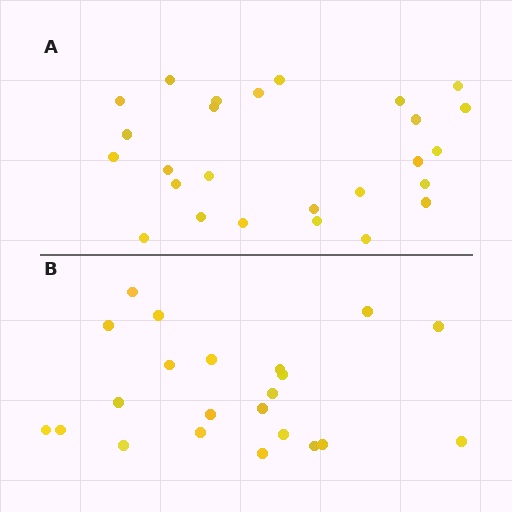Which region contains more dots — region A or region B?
Region A (the top region) has more dots.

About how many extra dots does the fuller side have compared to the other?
Region A has about 4 more dots than region B.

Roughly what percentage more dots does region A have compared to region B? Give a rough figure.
About 20% more.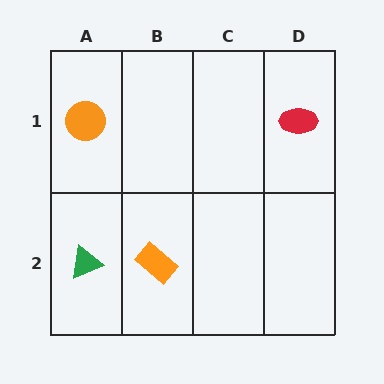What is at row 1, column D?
A red ellipse.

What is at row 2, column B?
An orange rectangle.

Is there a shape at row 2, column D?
No, that cell is empty.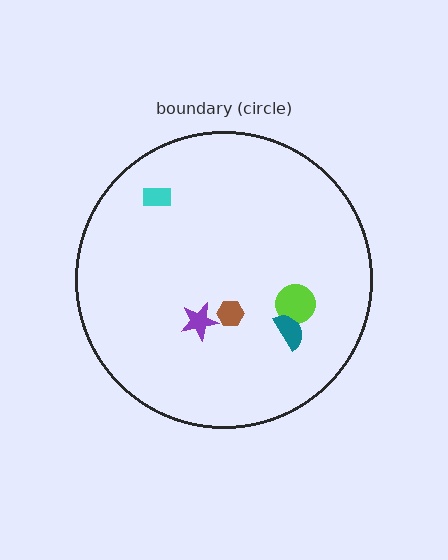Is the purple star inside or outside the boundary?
Inside.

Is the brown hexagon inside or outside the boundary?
Inside.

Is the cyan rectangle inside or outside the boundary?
Inside.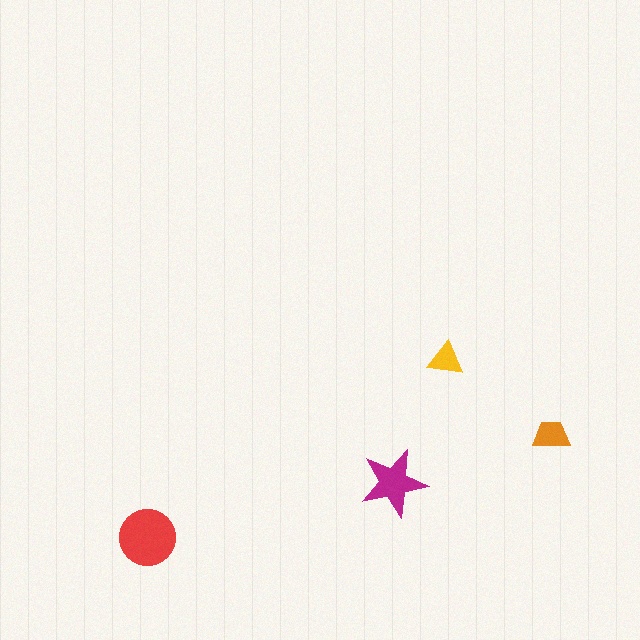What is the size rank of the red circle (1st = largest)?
1st.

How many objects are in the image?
There are 4 objects in the image.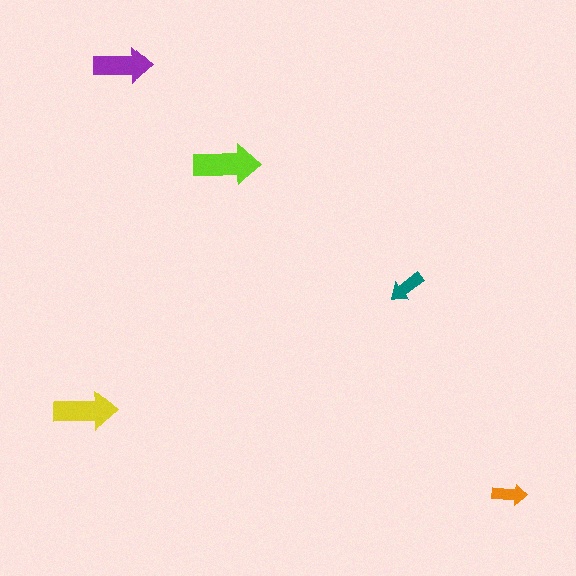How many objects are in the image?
There are 5 objects in the image.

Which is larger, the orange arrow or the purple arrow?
The purple one.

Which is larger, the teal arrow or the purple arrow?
The purple one.